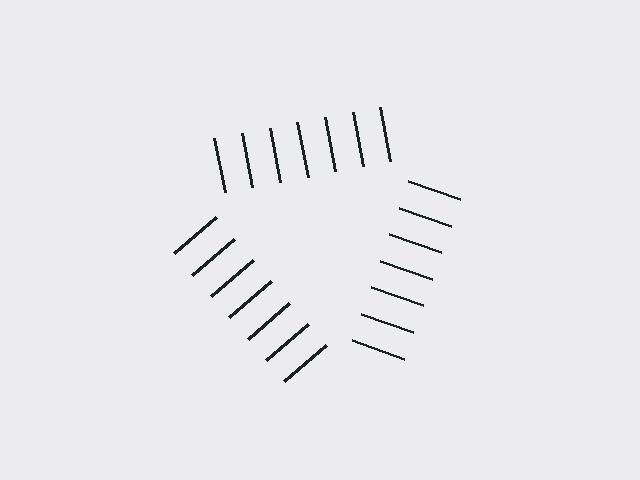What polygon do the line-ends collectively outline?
An illusory triangle — the line segments terminate on its edges but no continuous stroke is drawn.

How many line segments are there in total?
21 — 7 along each of the 3 edges.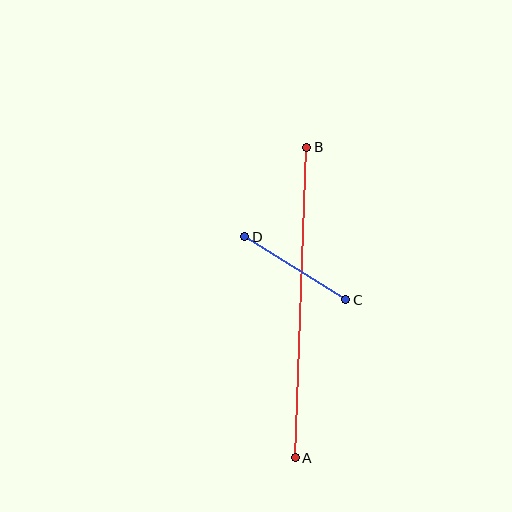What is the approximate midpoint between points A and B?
The midpoint is at approximately (301, 303) pixels.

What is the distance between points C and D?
The distance is approximately 119 pixels.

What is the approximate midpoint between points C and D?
The midpoint is at approximately (295, 268) pixels.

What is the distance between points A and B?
The distance is approximately 311 pixels.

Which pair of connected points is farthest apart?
Points A and B are farthest apart.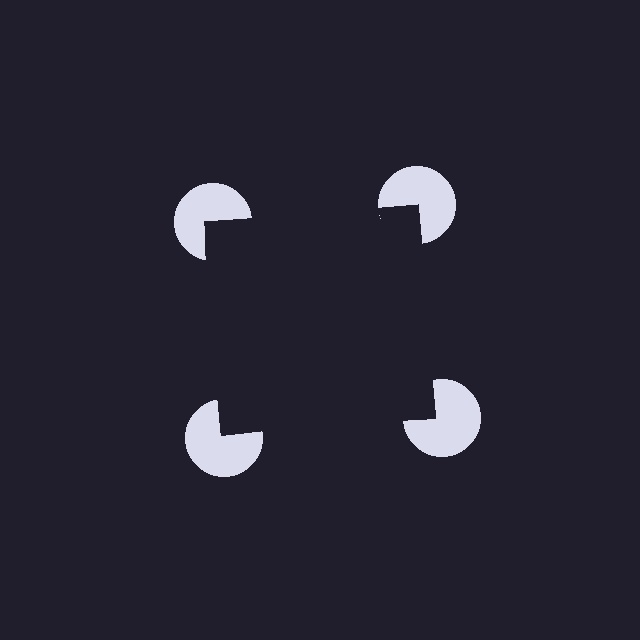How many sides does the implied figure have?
4 sides.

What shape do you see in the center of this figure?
An illusory square — its edges are inferred from the aligned wedge cuts in the pac-man discs, not physically drawn.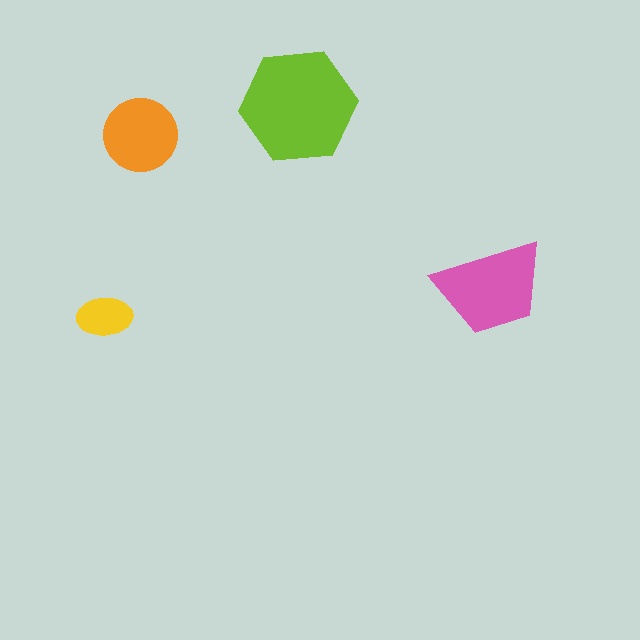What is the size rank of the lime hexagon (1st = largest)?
1st.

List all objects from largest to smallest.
The lime hexagon, the pink trapezoid, the orange circle, the yellow ellipse.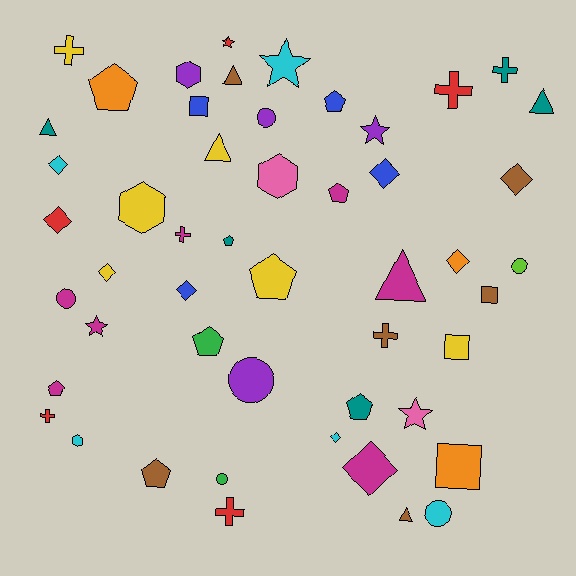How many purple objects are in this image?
There are 4 purple objects.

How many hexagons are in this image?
There are 4 hexagons.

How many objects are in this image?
There are 50 objects.